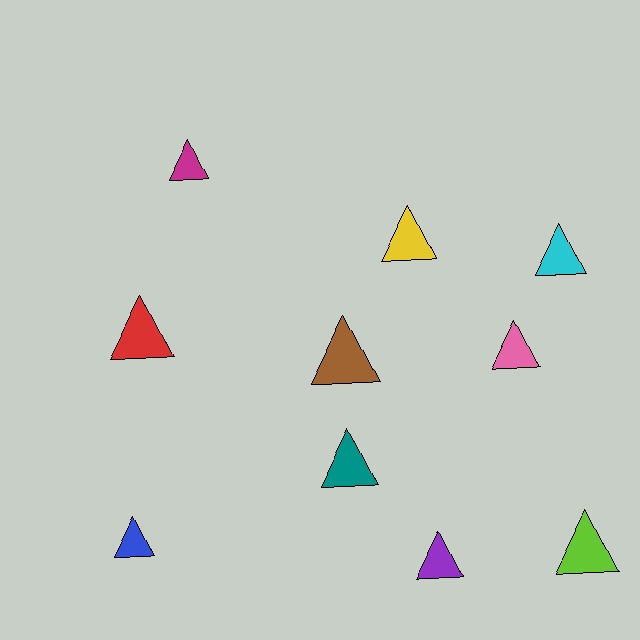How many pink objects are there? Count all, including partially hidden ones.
There is 1 pink object.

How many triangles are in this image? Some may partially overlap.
There are 10 triangles.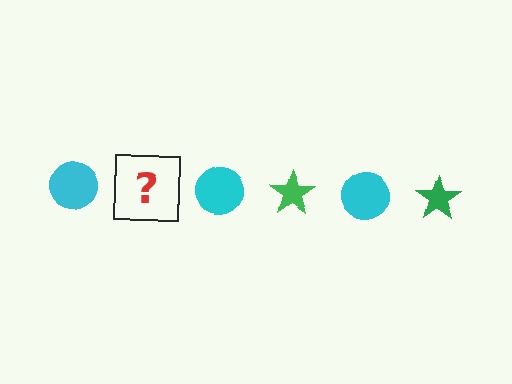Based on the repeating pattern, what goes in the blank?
The blank should be a green star.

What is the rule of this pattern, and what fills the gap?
The rule is that the pattern alternates between cyan circle and green star. The gap should be filled with a green star.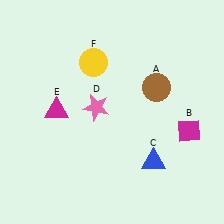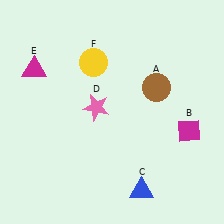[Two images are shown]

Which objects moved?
The objects that moved are: the blue triangle (C), the magenta triangle (E).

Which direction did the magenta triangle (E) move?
The magenta triangle (E) moved up.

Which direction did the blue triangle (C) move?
The blue triangle (C) moved down.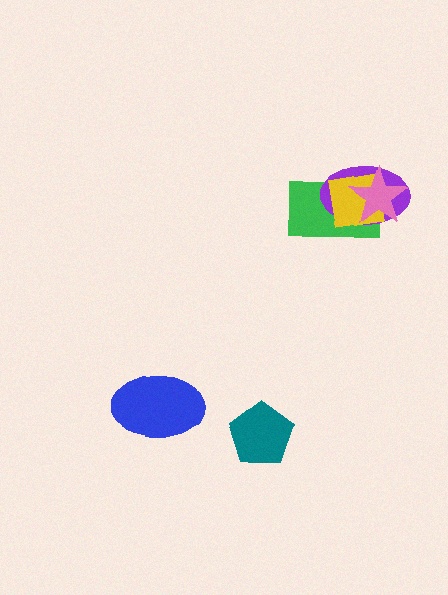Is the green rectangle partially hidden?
Yes, it is partially covered by another shape.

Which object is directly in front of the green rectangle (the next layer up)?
The purple ellipse is directly in front of the green rectangle.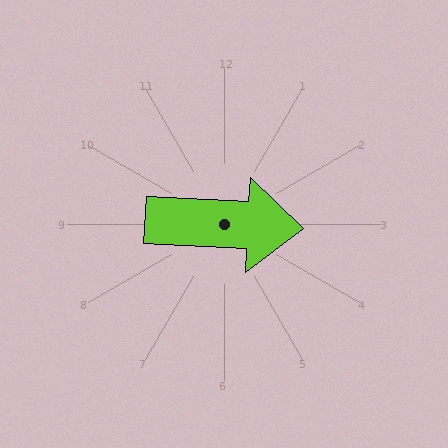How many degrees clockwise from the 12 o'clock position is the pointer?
Approximately 93 degrees.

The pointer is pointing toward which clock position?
Roughly 3 o'clock.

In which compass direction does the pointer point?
East.